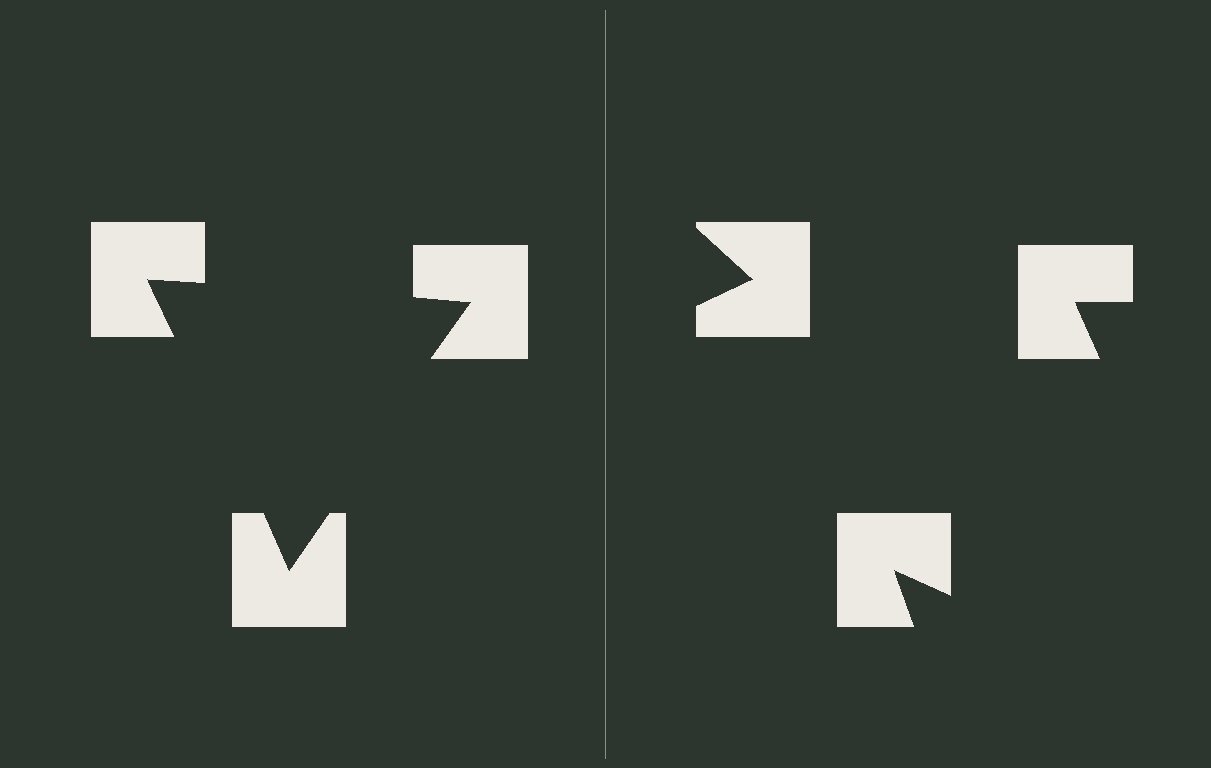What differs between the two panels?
The notched squares are positioned identically on both sides; only the wedge orientations differ. On the left they align to a triangle; on the right they are misaligned.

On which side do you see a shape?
An illusory triangle appears on the left side. On the right side the wedge cuts are rotated, so no coherent shape forms.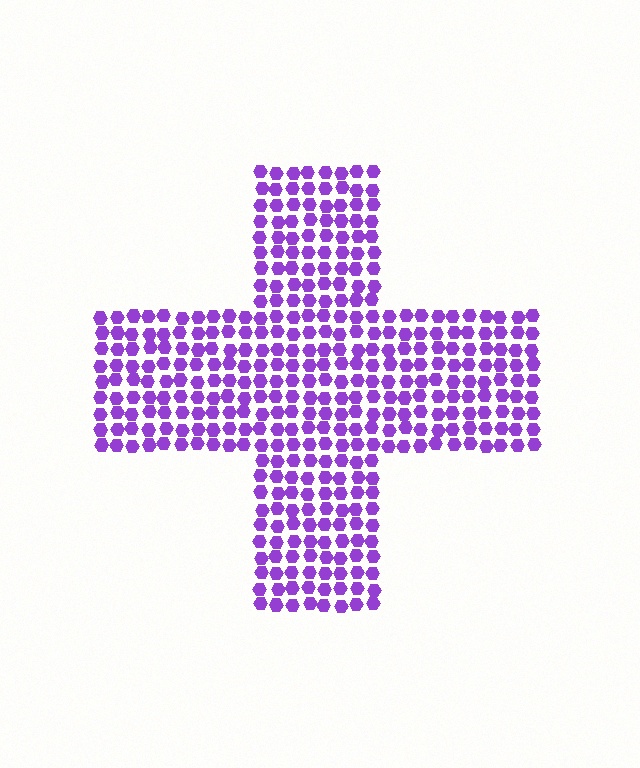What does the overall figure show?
The overall figure shows a cross.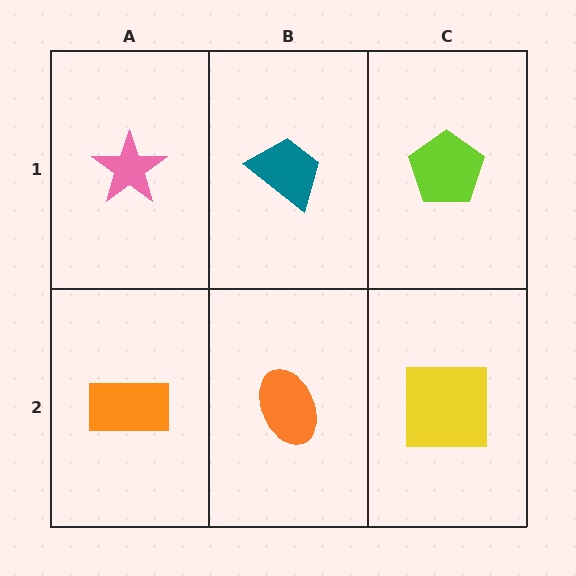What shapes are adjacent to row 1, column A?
An orange rectangle (row 2, column A), a teal trapezoid (row 1, column B).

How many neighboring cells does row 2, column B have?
3.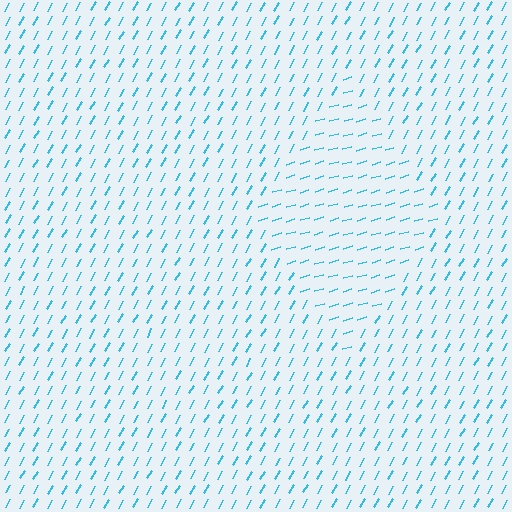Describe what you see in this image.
The image is filled with small cyan line segments. A diamond region in the image has lines oriented differently from the surrounding lines, creating a visible texture boundary.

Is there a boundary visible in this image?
Yes, there is a texture boundary formed by a change in line orientation.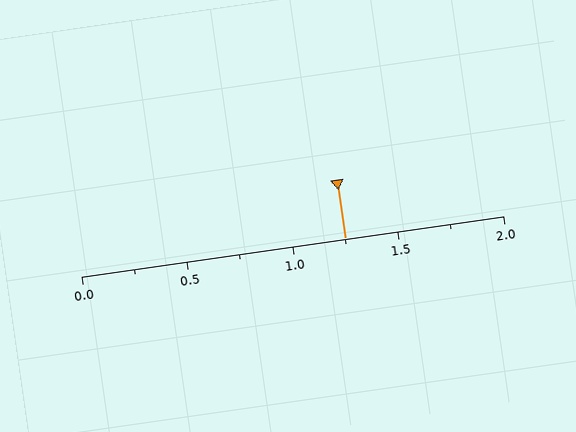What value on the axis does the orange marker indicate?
The marker indicates approximately 1.25.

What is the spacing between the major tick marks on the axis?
The major ticks are spaced 0.5 apart.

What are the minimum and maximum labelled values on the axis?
The axis runs from 0.0 to 2.0.